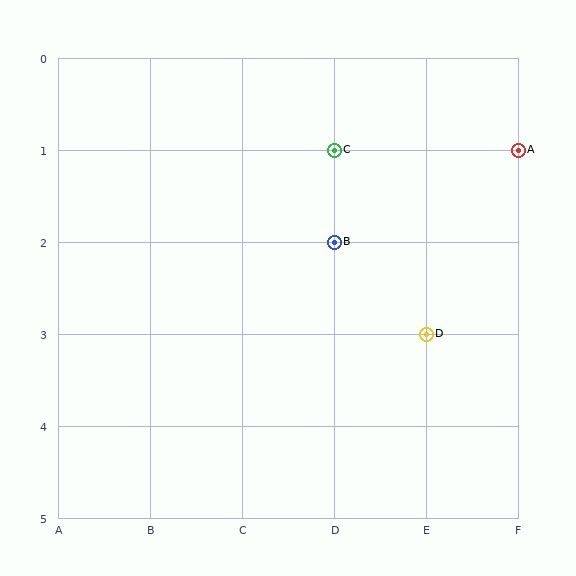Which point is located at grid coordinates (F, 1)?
Point A is at (F, 1).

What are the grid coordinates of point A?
Point A is at grid coordinates (F, 1).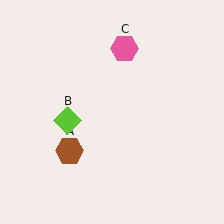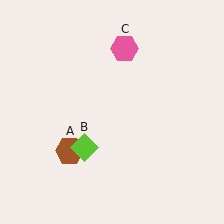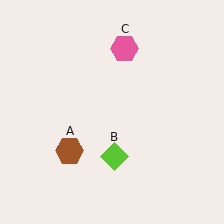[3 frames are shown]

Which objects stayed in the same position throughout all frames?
Brown hexagon (object A) and pink hexagon (object C) remained stationary.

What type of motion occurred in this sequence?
The lime diamond (object B) rotated counterclockwise around the center of the scene.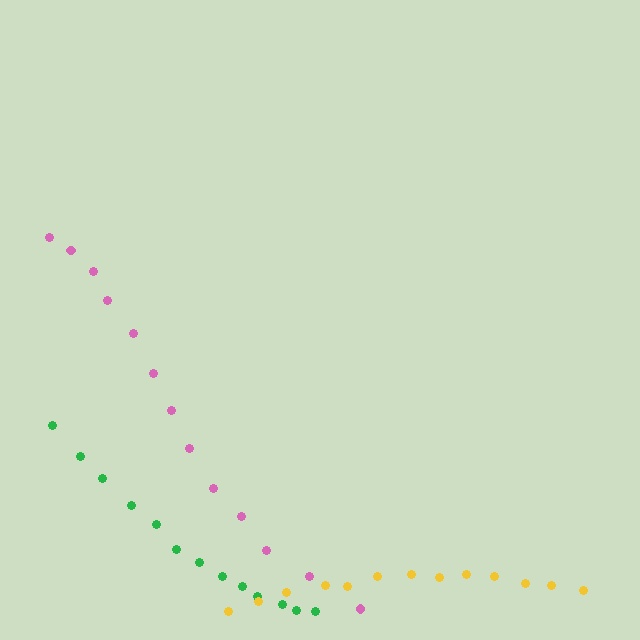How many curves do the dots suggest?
There are 3 distinct paths.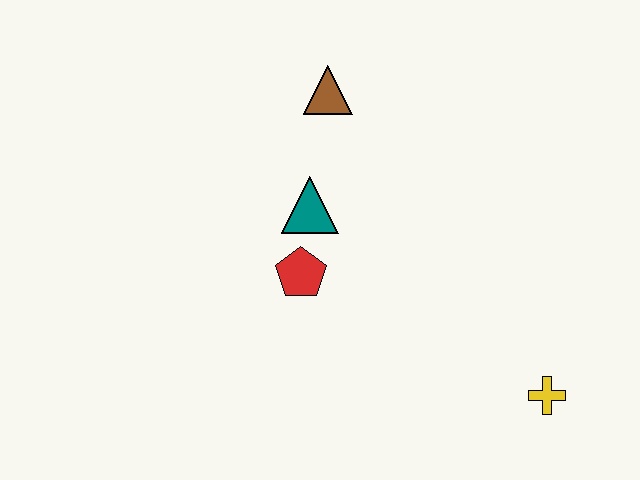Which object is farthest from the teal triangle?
The yellow cross is farthest from the teal triangle.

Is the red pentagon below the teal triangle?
Yes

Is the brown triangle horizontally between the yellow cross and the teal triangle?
Yes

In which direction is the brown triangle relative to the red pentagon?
The brown triangle is above the red pentagon.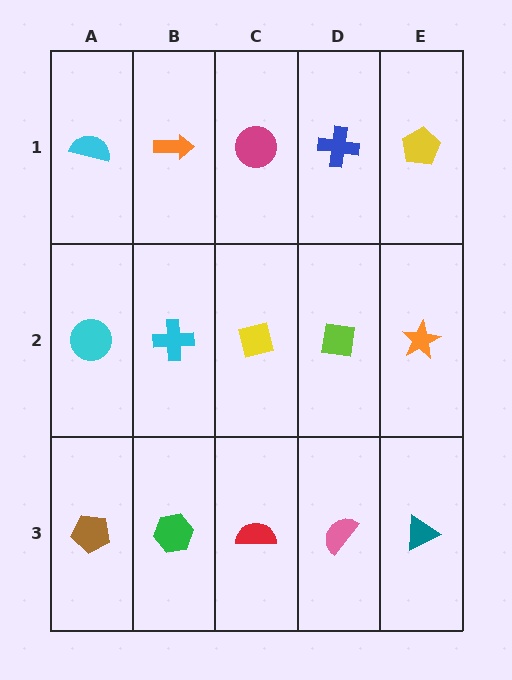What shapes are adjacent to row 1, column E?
An orange star (row 2, column E), a blue cross (row 1, column D).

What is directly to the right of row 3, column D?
A teal triangle.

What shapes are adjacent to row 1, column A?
A cyan circle (row 2, column A), an orange arrow (row 1, column B).